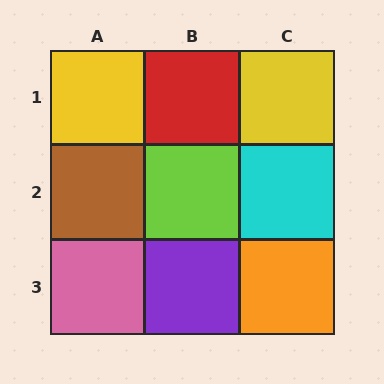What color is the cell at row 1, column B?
Red.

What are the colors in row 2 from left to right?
Brown, lime, cyan.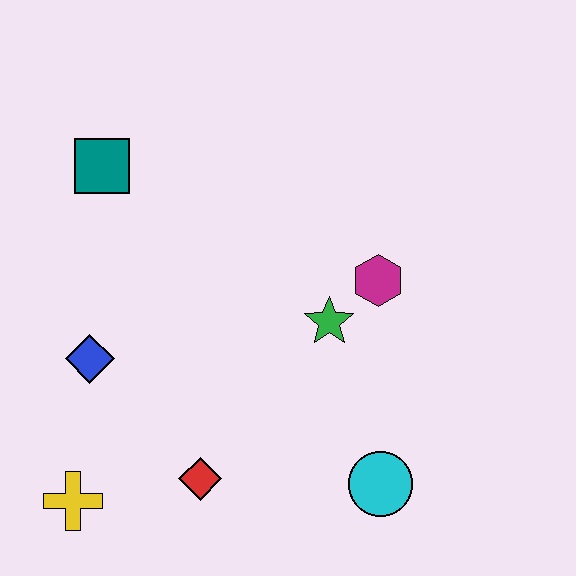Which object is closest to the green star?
The magenta hexagon is closest to the green star.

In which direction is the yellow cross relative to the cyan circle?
The yellow cross is to the left of the cyan circle.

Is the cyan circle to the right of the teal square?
Yes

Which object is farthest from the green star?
The yellow cross is farthest from the green star.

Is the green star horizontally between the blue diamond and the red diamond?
No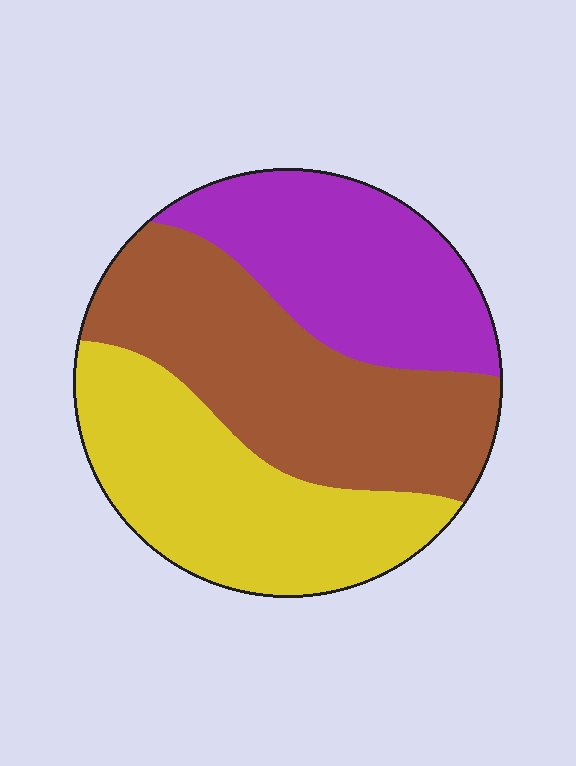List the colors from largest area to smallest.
From largest to smallest: brown, yellow, purple.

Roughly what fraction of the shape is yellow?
Yellow takes up about one third (1/3) of the shape.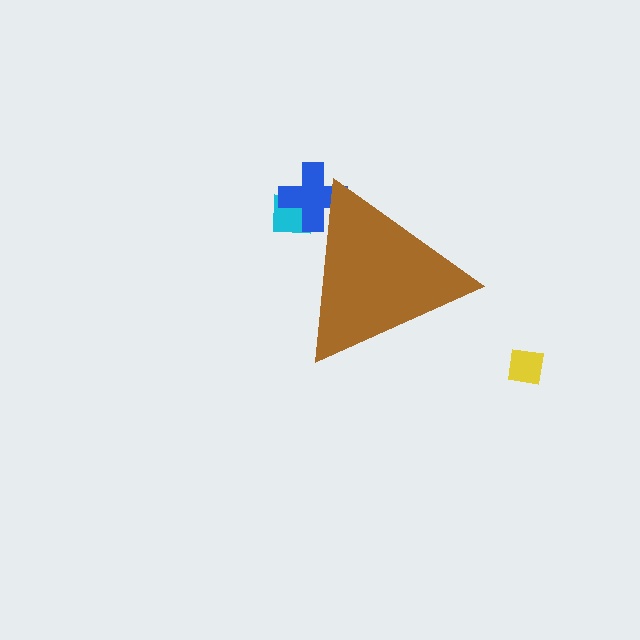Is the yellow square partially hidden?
No, the yellow square is fully visible.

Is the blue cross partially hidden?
Yes, the blue cross is partially hidden behind the brown triangle.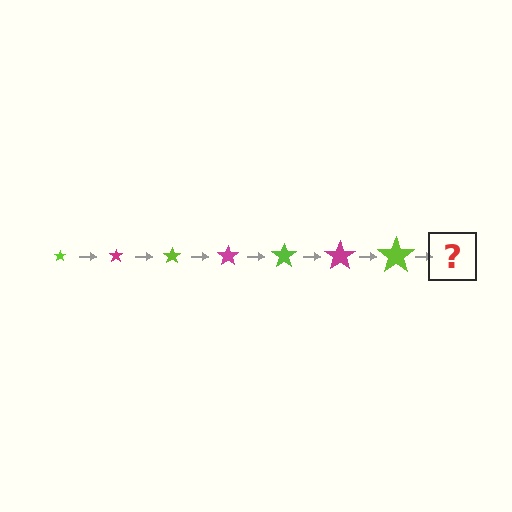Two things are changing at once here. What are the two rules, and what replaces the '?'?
The two rules are that the star grows larger each step and the color cycles through lime and magenta. The '?' should be a magenta star, larger than the previous one.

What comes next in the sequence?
The next element should be a magenta star, larger than the previous one.